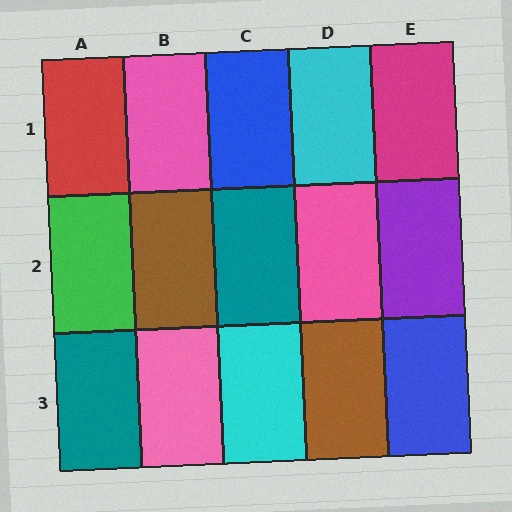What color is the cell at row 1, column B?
Pink.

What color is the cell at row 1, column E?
Magenta.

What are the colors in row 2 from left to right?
Green, brown, teal, pink, purple.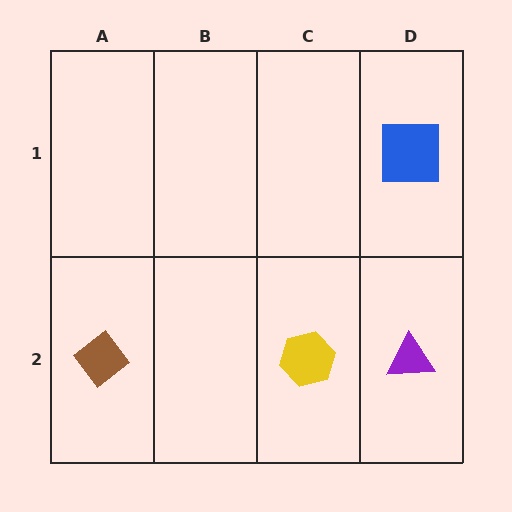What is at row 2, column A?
A brown diamond.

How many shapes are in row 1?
1 shape.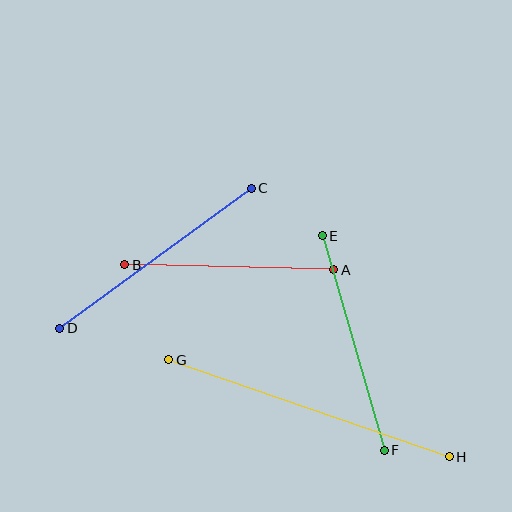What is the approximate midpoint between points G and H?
The midpoint is at approximately (309, 408) pixels.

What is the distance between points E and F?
The distance is approximately 223 pixels.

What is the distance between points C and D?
The distance is approximately 237 pixels.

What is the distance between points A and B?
The distance is approximately 209 pixels.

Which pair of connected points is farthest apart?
Points G and H are farthest apart.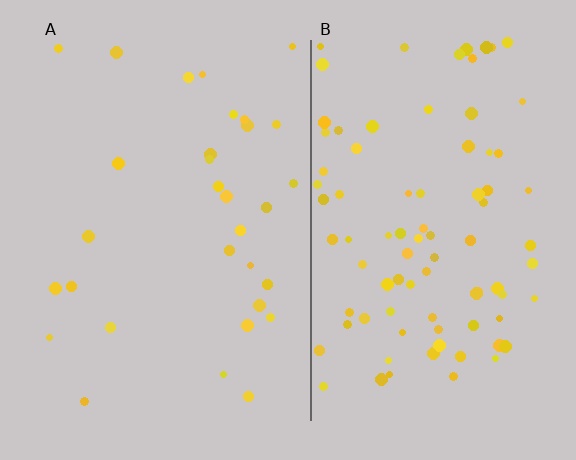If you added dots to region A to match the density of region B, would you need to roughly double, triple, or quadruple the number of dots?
Approximately triple.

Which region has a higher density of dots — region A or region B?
B (the right).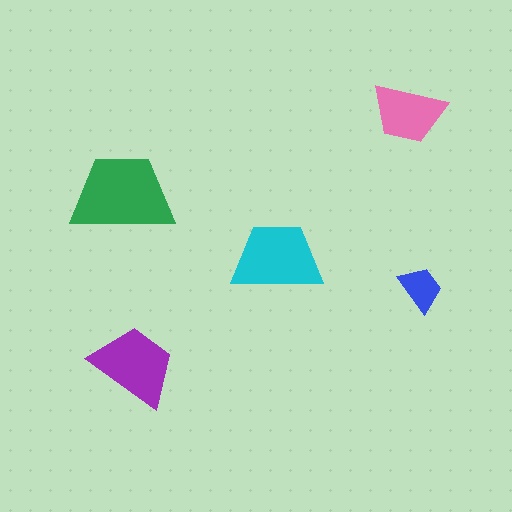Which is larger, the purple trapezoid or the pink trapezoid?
The purple one.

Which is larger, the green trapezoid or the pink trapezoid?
The green one.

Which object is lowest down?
The purple trapezoid is bottommost.